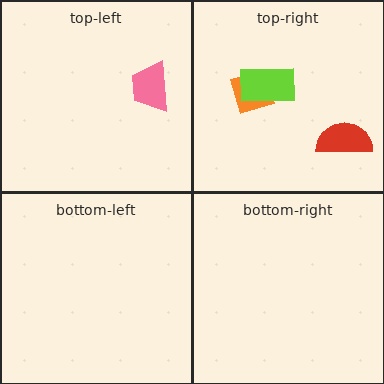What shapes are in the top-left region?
The pink trapezoid.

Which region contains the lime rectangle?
The top-right region.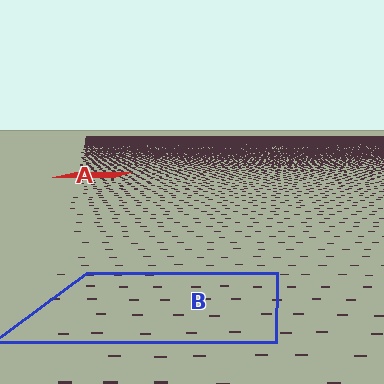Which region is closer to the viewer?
Region B is closer. The texture elements there are larger and more spread out.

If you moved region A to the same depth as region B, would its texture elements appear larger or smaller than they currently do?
They would appear larger. At a closer depth, the same texture elements are projected at a bigger on-screen size.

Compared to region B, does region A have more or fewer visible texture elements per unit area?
Region A has more texture elements per unit area — they are packed more densely because it is farther away.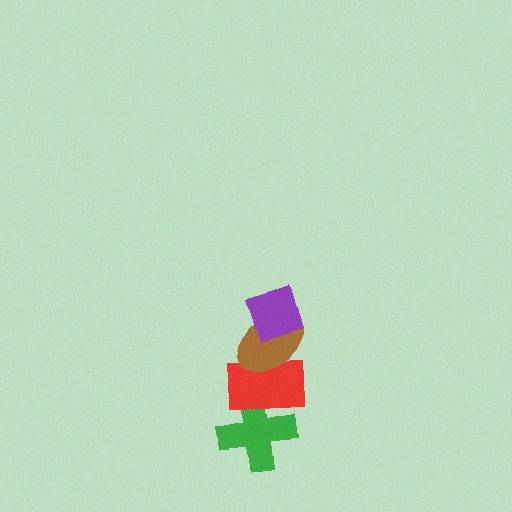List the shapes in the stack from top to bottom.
From top to bottom: the purple diamond, the brown ellipse, the red rectangle, the green cross.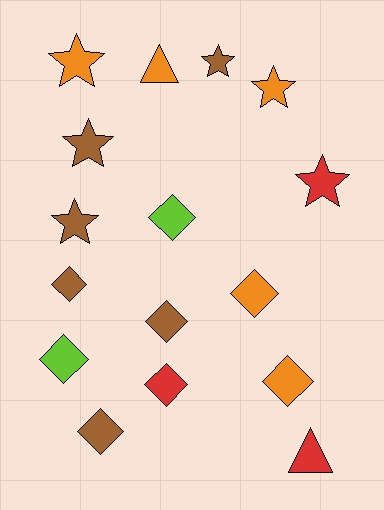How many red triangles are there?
There is 1 red triangle.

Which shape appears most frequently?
Diamond, with 8 objects.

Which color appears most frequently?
Brown, with 6 objects.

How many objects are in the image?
There are 16 objects.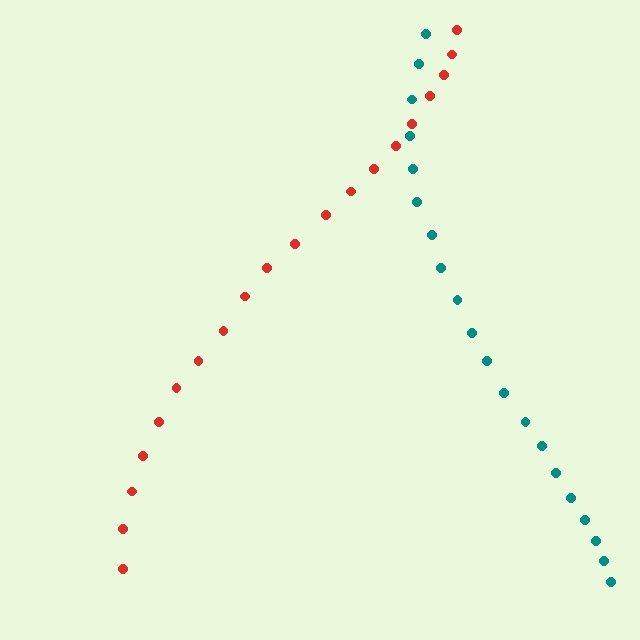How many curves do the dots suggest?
There are 2 distinct paths.